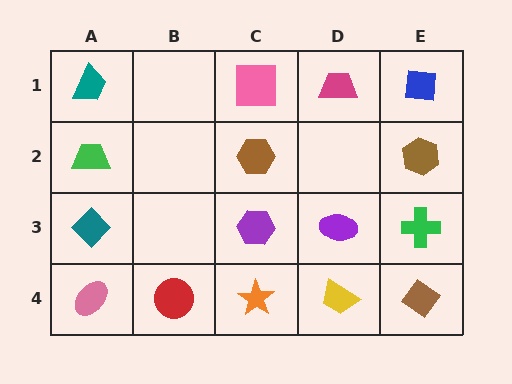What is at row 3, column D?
A purple ellipse.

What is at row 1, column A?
A teal trapezoid.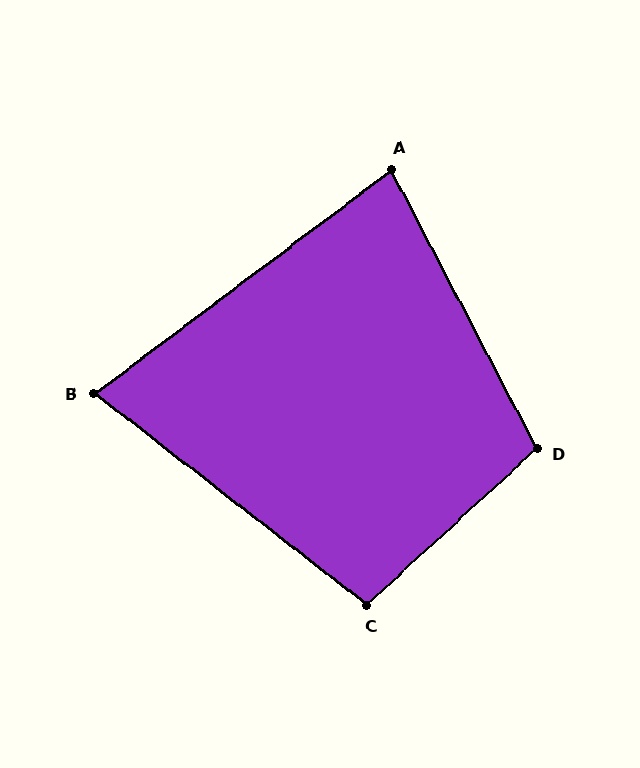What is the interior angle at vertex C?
Approximately 100 degrees (obtuse).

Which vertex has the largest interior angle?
D, at approximately 105 degrees.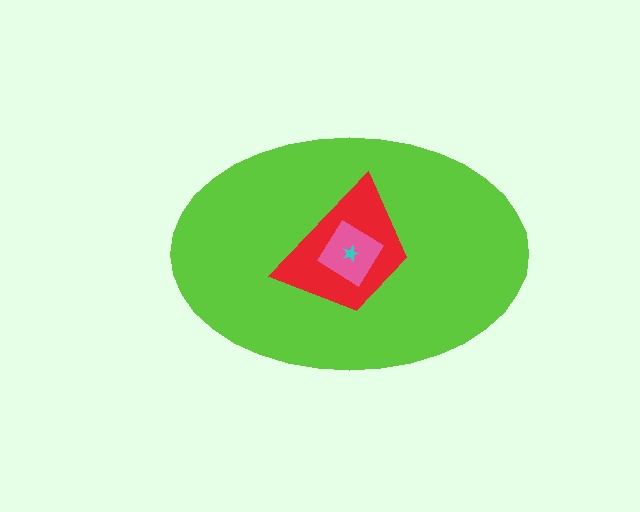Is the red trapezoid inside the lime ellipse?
Yes.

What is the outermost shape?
The lime ellipse.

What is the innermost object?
The cyan star.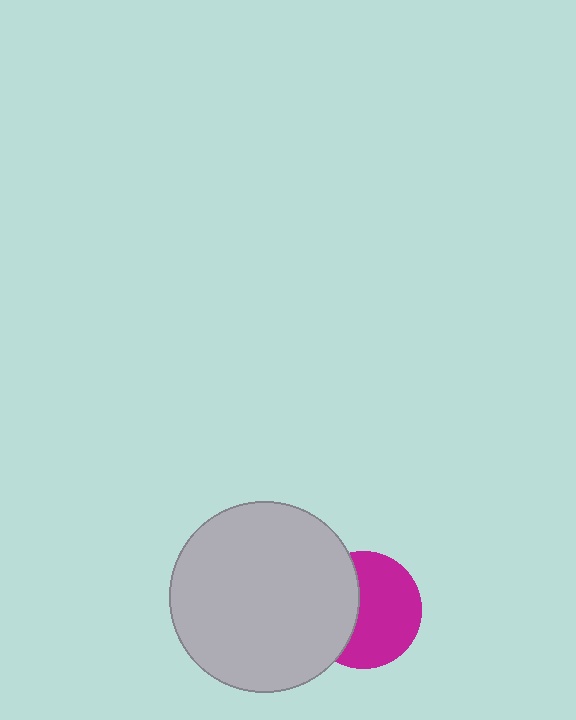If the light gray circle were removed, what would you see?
You would see the complete magenta circle.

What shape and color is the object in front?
The object in front is a light gray circle.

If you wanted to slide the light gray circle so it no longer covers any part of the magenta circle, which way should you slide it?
Slide it left — that is the most direct way to separate the two shapes.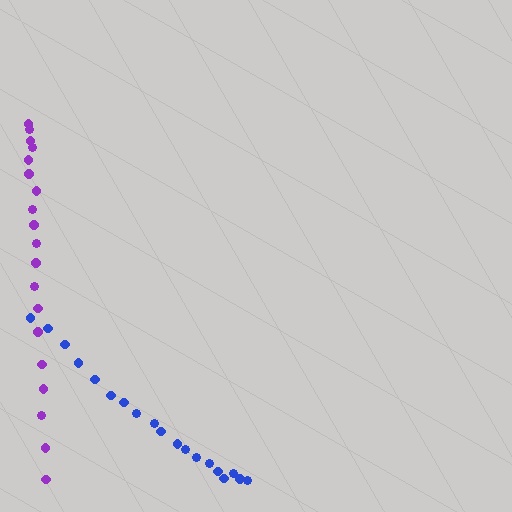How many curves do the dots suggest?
There are 2 distinct paths.